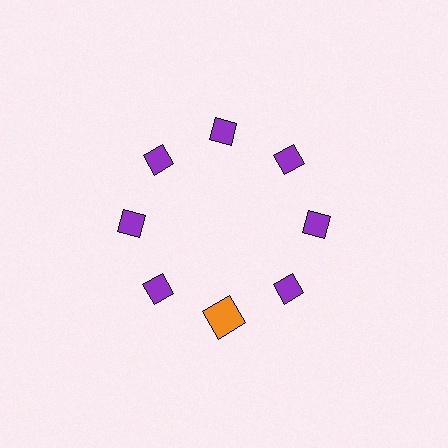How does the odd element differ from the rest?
It differs in both color (orange instead of purple) and shape (square instead of diamond).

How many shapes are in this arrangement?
There are 8 shapes arranged in a ring pattern.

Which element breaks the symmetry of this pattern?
The orange square at roughly the 6 o'clock position breaks the symmetry. All other shapes are purple diamonds.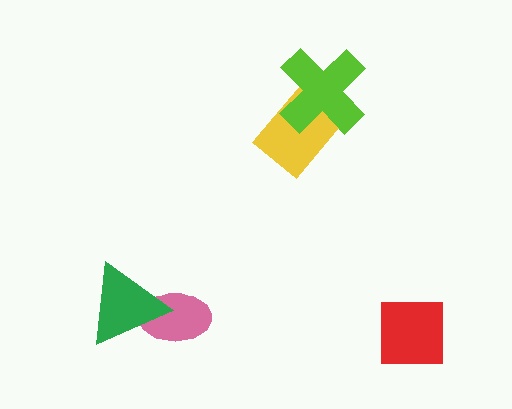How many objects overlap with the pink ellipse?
1 object overlaps with the pink ellipse.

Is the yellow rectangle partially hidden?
Yes, it is partially covered by another shape.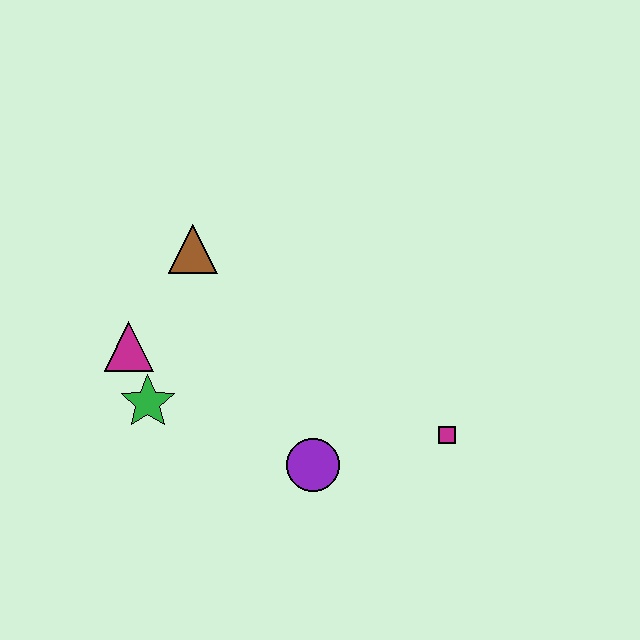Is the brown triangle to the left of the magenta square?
Yes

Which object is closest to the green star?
The magenta triangle is closest to the green star.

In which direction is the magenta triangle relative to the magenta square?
The magenta triangle is to the left of the magenta square.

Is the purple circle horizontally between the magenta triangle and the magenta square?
Yes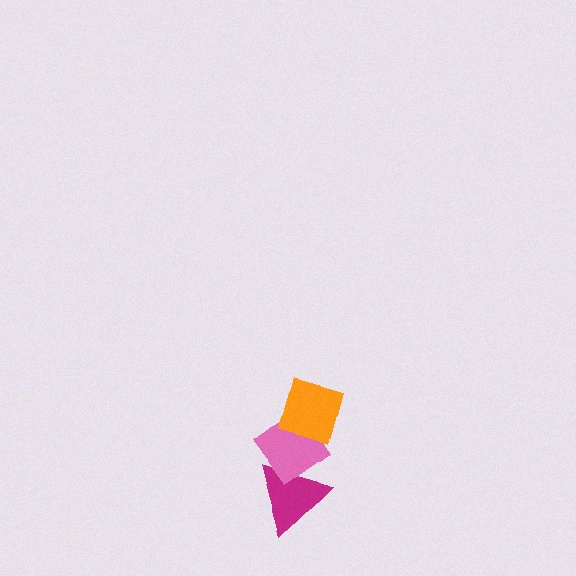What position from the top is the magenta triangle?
The magenta triangle is 3rd from the top.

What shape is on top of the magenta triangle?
The pink diamond is on top of the magenta triangle.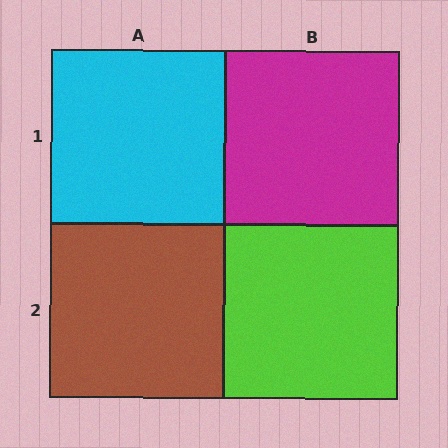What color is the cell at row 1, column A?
Cyan.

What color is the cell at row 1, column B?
Magenta.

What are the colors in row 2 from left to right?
Brown, lime.